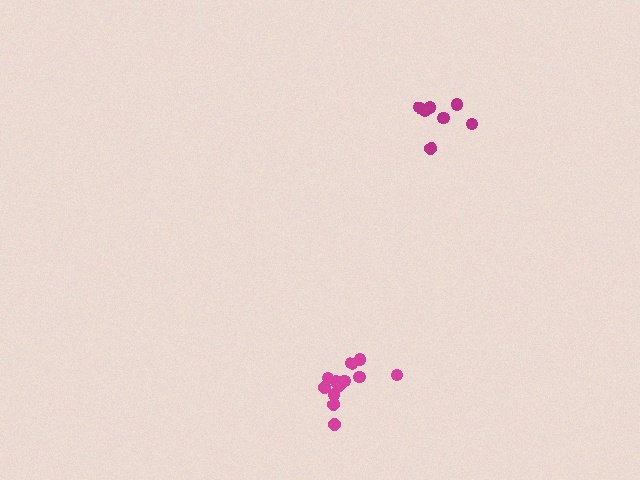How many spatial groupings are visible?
There are 2 spatial groupings.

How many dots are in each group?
Group 1: 7 dots, Group 2: 12 dots (19 total).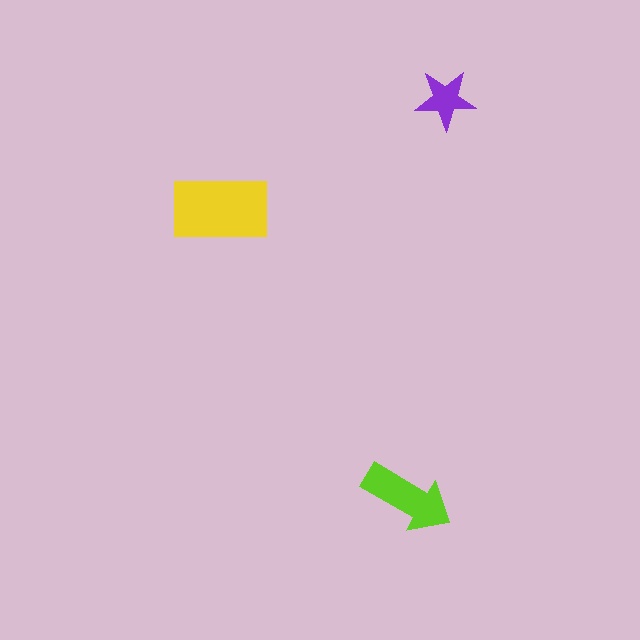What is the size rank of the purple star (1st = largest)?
3rd.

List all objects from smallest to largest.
The purple star, the lime arrow, the yellow rectangle.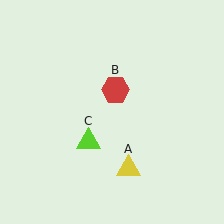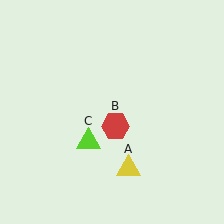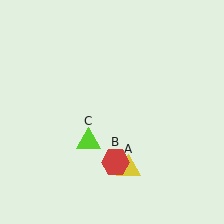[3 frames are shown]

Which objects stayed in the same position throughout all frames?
Yellow triangle (object A) and lime triangle (object C) remained stationary.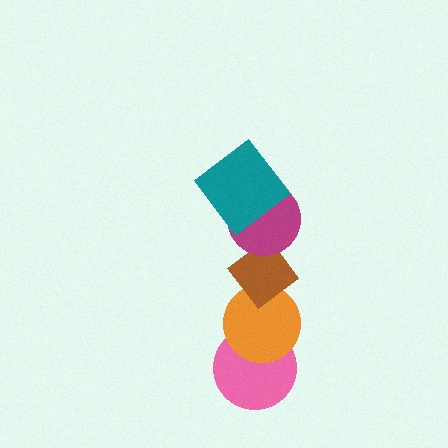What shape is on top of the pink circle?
The orange circle is on top of the pink circle.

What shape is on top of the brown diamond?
The magenta circle is on top of the brown diamond.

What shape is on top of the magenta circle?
The teal diamond is on top of the magenta circle.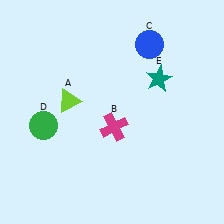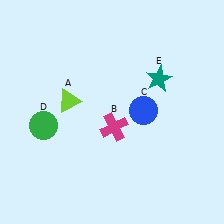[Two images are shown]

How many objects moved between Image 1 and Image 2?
1 object moved between the two images.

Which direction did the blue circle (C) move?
The blue circle (C) moved down.